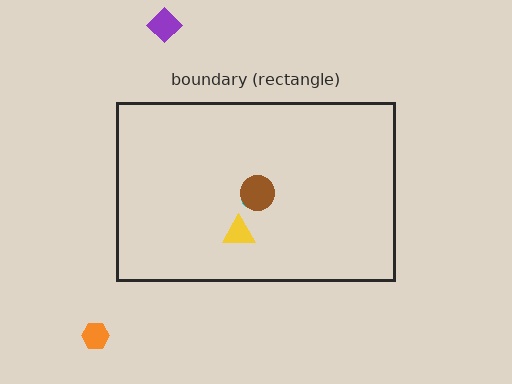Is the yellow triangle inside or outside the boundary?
Inside.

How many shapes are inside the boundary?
3 inside, 2 outside.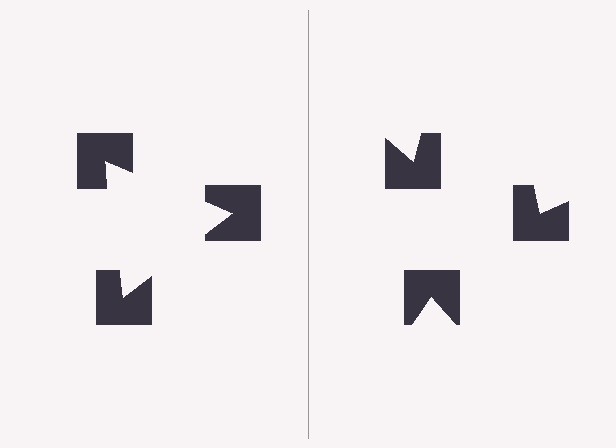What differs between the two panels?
The notched squares are positioned identically on both sides; only the wedge orientations differ. On the left they align to a triangle; on the right they are misaligned.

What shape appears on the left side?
An illusory triangle.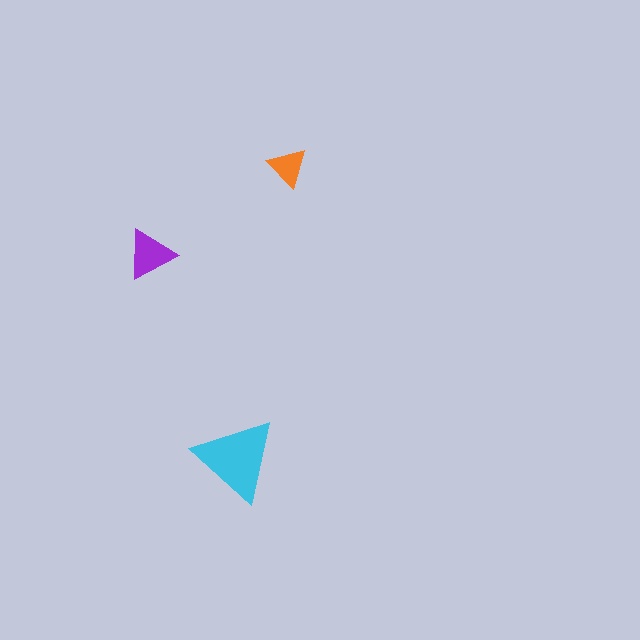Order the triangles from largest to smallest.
the cyan one, the purple one, the orange one.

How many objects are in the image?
There are 3 objects in the image.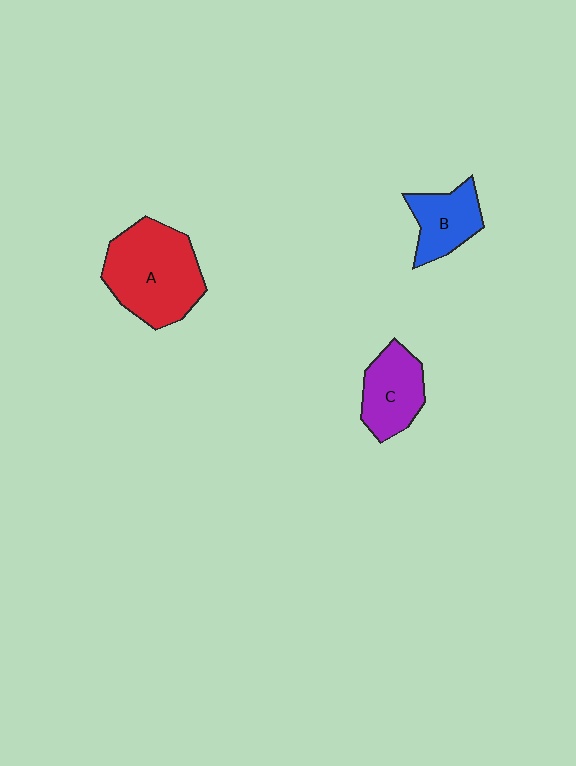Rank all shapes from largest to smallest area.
From largest to smallest: A (red), C (purple), B (blue).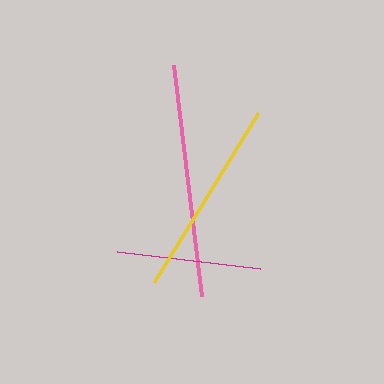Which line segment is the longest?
The pink line is the longest at approximately 233 pixels.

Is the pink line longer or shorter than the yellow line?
The pink line is longer than the yellow line.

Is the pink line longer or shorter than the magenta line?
The pink line is longer than the magenta line.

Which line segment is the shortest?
The magenta line is the shortest at approximately 144 pixels.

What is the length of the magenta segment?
The magenta segment is approximately 144 pixels long.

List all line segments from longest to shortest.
From longest to shortest: pink, yellow, magenta.